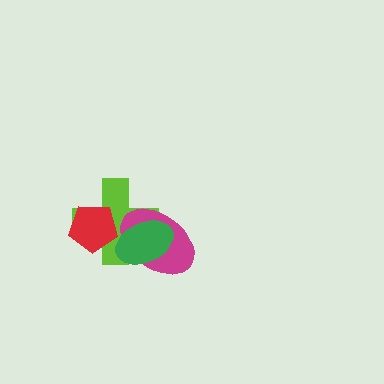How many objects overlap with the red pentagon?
1 object overlaps with the red pentagon.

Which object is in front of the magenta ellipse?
The green ellipse is in front of the magenta ellipse.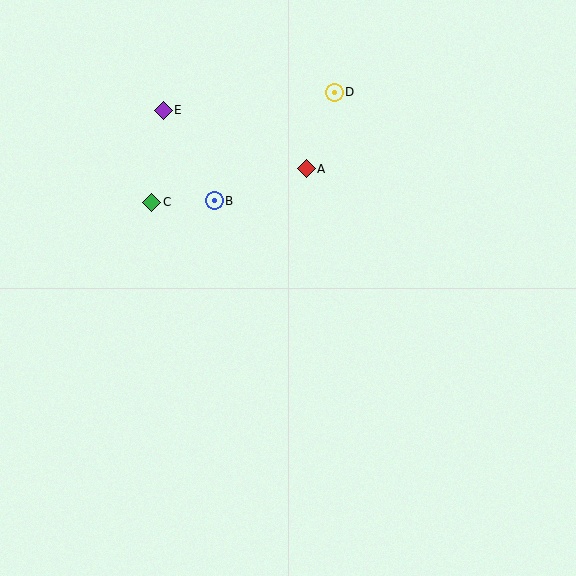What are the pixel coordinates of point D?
Point D is at (334, 92).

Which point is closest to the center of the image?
Point B at (214, 201) is closest to the center.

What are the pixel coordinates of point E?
Point E is at (163, 110).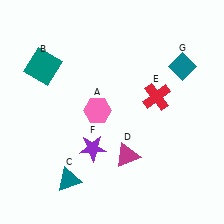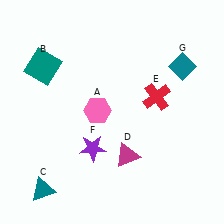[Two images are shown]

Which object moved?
The teal triangle (C) moved left.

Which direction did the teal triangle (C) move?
The teal triangle (C) moved left.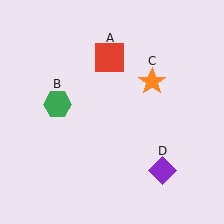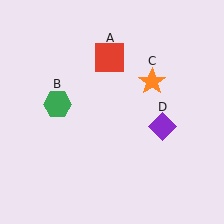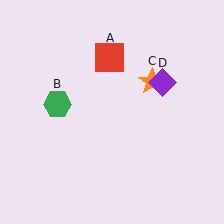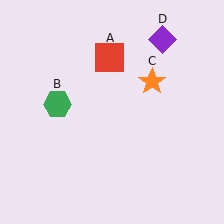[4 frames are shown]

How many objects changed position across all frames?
1 object changed position: purple diamond (object D).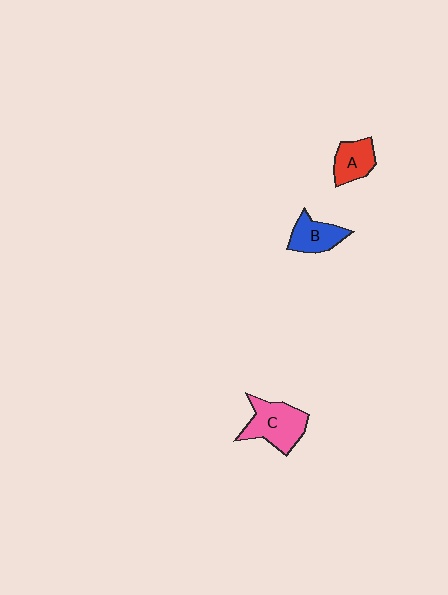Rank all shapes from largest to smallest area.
From largest to smallest: C (pink), B (blue), A (red).